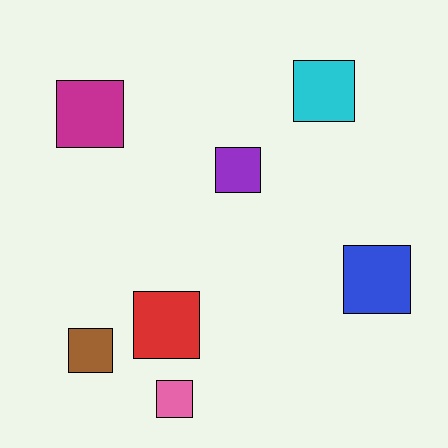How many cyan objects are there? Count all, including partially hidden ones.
There is 1 cyan object.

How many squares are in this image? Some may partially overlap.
There are 7 squares.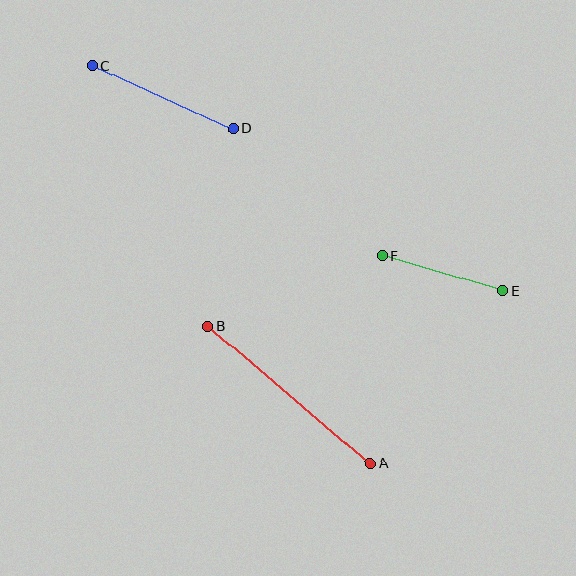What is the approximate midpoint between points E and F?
The midpoint is at approximately (442, 273) pixels.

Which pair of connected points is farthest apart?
Points A and B are farthest apart.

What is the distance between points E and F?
The distance is approximately 125 pixels.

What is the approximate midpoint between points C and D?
The midpoint is at approximately (163, 97) pixels.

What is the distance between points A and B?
The distance is approximately 213 pixels.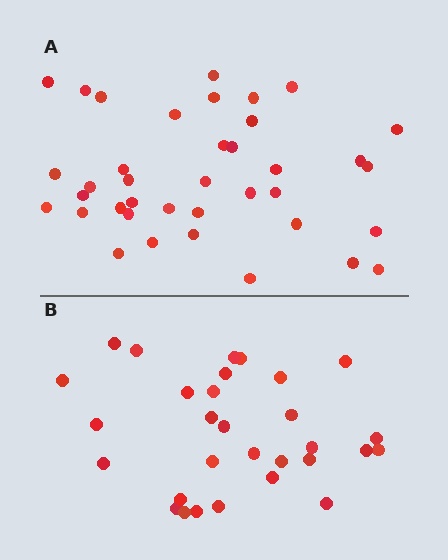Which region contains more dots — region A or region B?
Region A (the top region) has more dots.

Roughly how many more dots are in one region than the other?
Region A has roughly 8 or so more dots than region B.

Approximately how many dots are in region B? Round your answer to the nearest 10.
About 30 dots.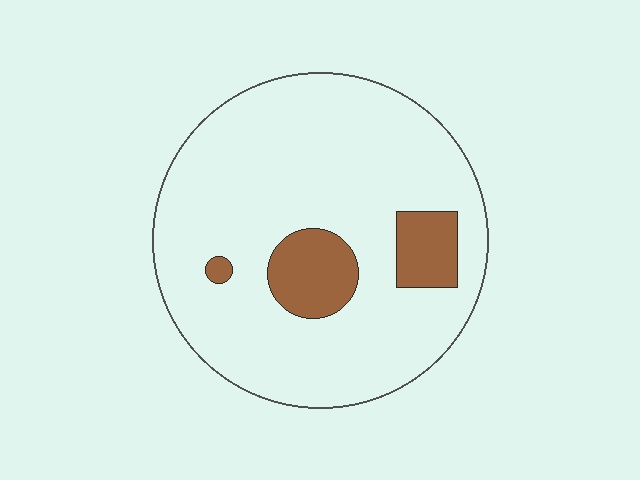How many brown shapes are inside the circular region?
3.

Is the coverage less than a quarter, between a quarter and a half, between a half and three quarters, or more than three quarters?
Less than a quarter.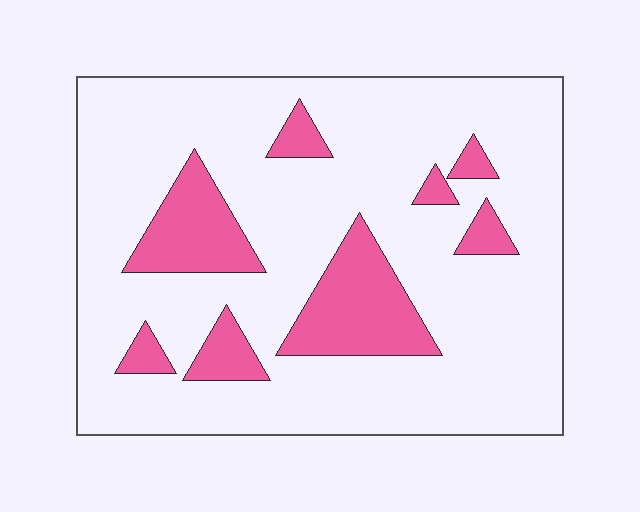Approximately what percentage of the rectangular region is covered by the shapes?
Approximately 20%.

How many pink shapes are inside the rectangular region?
8.